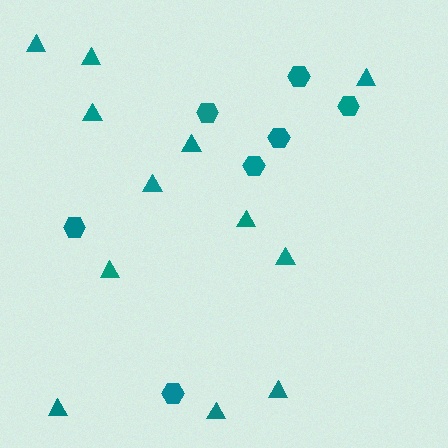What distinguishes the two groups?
There are 2 groups: one group of hexagons (7) and one group of triangles (12).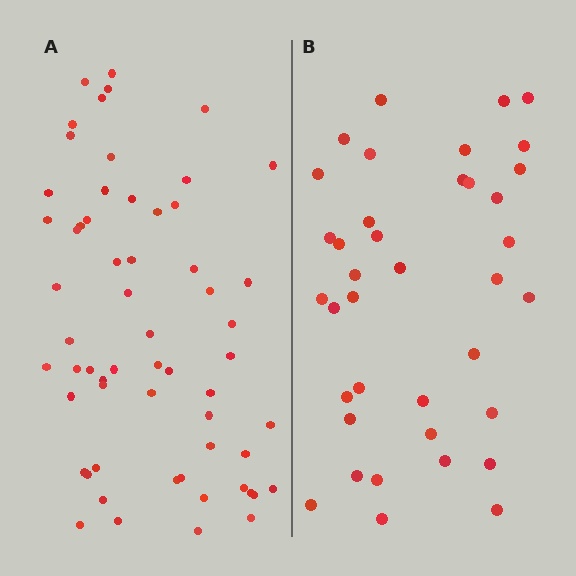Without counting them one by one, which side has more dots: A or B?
Region A (the left region) has more dots.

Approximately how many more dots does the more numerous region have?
Region A has approximately 20 more dots than region B.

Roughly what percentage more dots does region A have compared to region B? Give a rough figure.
About 60% more.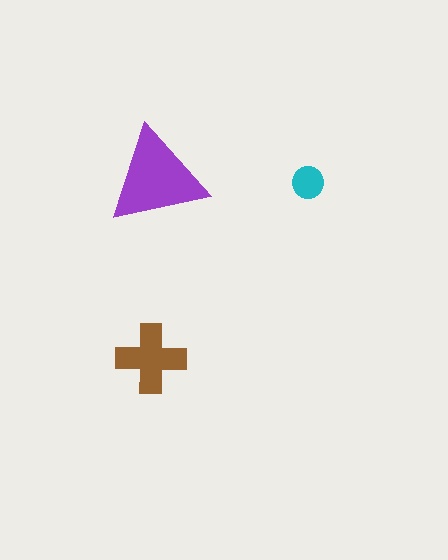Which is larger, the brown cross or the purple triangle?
The purple triangle.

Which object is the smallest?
The cyan circle.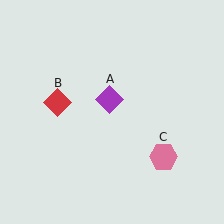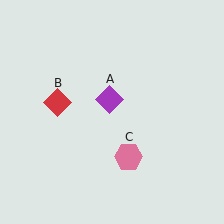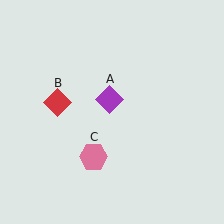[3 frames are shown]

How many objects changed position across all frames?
1 object changed position: pink hexagon (object C).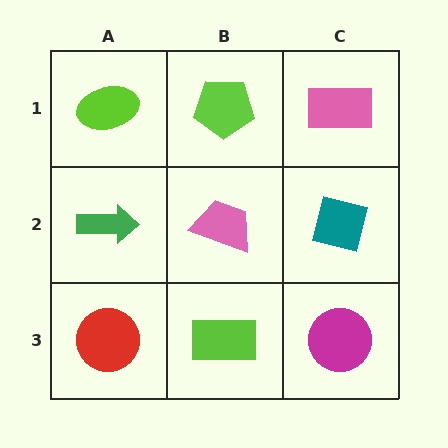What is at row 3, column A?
A red circle.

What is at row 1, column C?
A pink rectangle.